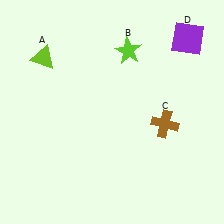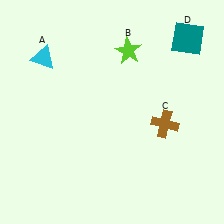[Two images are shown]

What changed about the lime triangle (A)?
In Image 1, A is lime. In Image 2, it changed to cyan.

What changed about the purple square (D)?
In Image 1, D is purple. In Image 2, it changed to teal.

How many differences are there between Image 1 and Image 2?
There are 2 differences between the two images.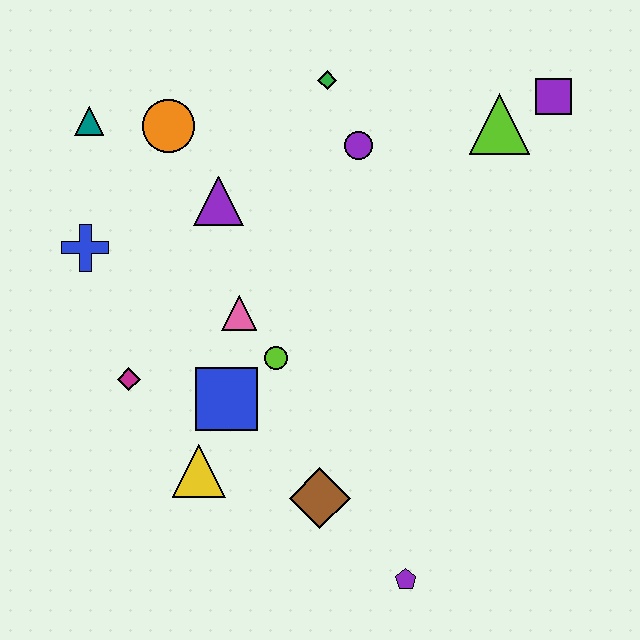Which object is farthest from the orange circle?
The purple pentagon is farthest from the orange circle.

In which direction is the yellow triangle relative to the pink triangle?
The yellow triangle is below the pink triangle.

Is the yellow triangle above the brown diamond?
Yes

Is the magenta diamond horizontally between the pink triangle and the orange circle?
No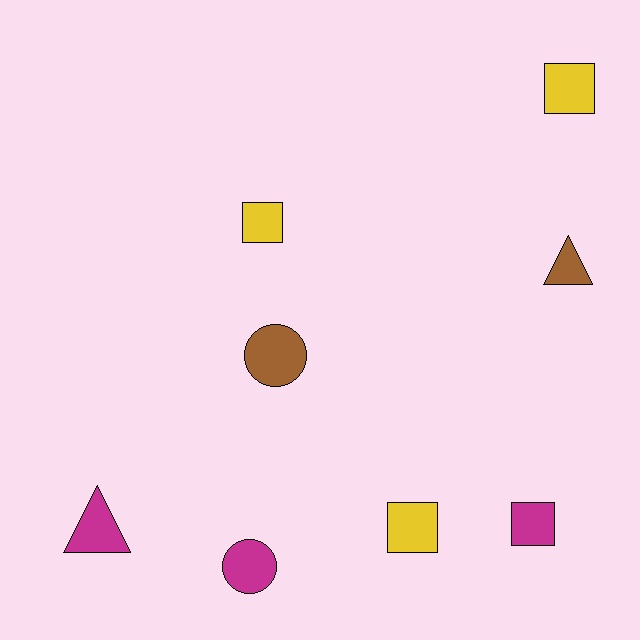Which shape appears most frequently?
Square, with 4 objects.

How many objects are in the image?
There are 8 objects.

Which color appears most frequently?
Magenta, with 3 objects.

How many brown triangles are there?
There is 1 brown triangle.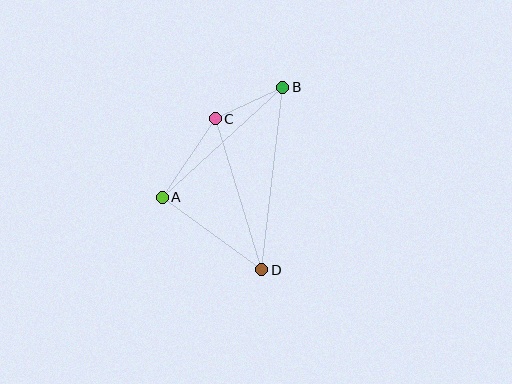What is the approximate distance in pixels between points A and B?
The distance between A and B is approximately 163 pixels.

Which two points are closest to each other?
Points B and C are closest to each other.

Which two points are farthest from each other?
Points B and D are farthest from each other.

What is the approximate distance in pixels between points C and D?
The distance between C and D is approximately 158 pixels.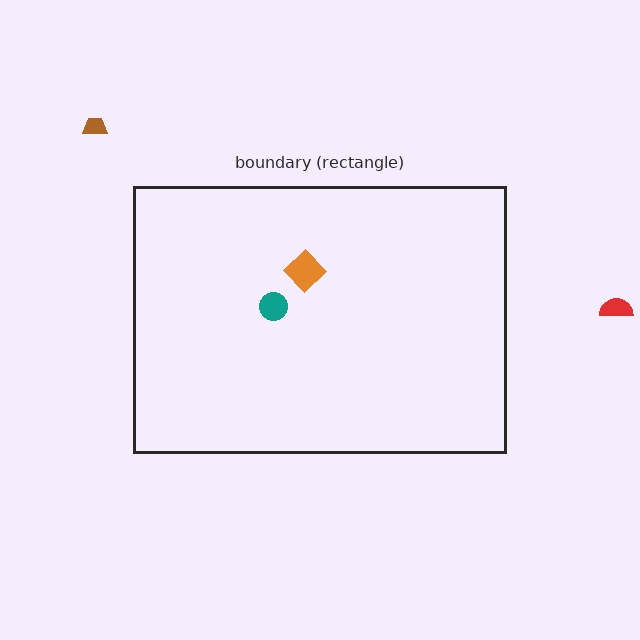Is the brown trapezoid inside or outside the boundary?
Outside.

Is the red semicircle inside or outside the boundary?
Outside.